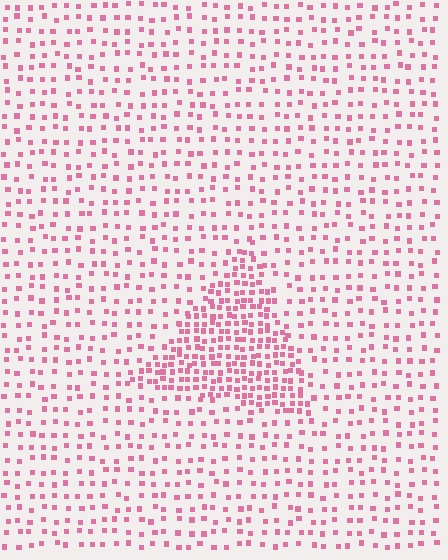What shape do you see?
I see a triangle.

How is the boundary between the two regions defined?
The boundary is defined by a change in element density (approximately 2.3x ratio). All elements are the same color, size, and shape.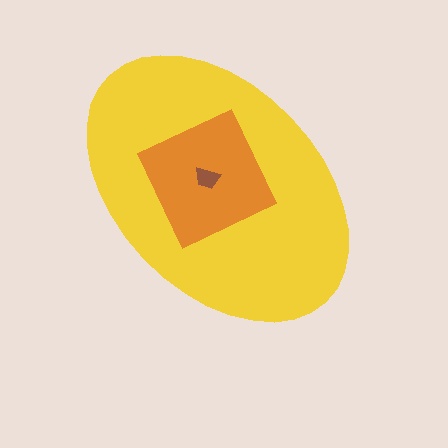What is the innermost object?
The brown trapezoid.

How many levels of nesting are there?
3.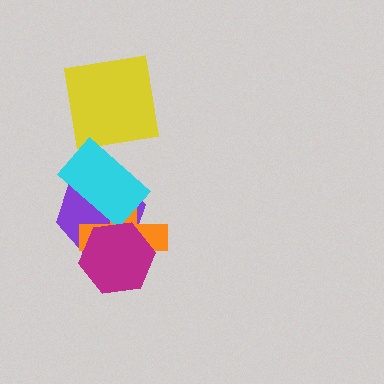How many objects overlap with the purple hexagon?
3 objects overlap with the purple hexagon.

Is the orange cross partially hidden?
Yes, it is partially covered by another shape.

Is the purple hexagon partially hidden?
Yes, it is partially covered by another shape.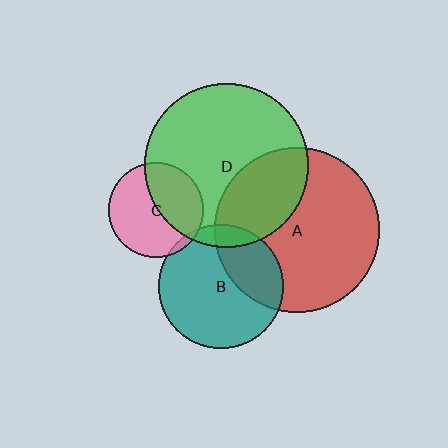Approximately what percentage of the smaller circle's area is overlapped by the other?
Approximately 10%.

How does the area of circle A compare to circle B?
Approximately 1.7 times.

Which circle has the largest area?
Circle A (red).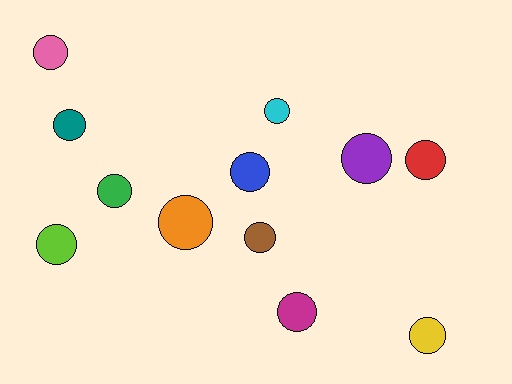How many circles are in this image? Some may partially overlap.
There are 12 circles.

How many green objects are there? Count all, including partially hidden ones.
There is 1 green object.